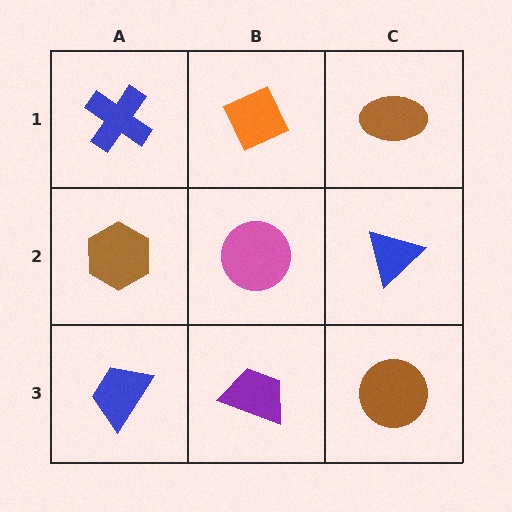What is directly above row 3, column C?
A blue triangle.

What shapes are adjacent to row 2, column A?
A blue cross (row 1, column A), a blue trapezoid (row 3, column A), a pink circle (row 2, column B).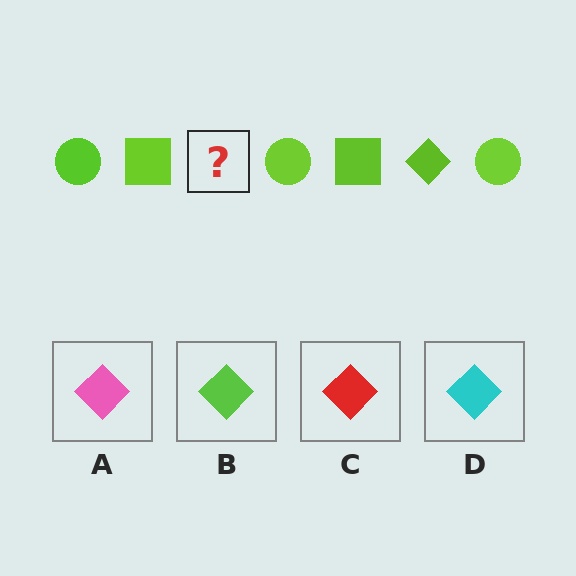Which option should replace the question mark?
Option B.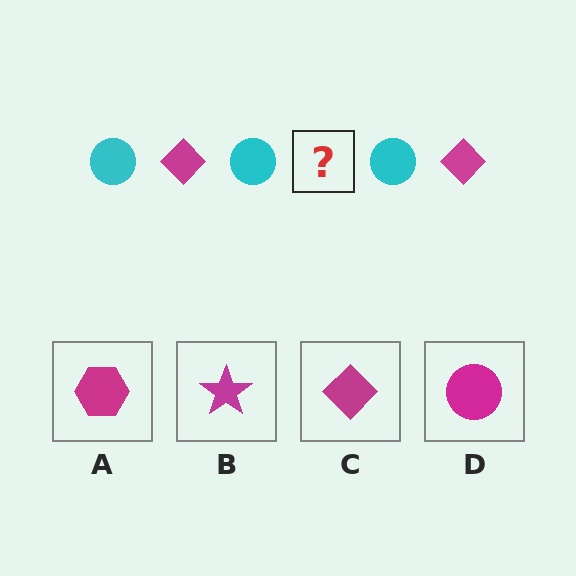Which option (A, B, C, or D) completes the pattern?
C.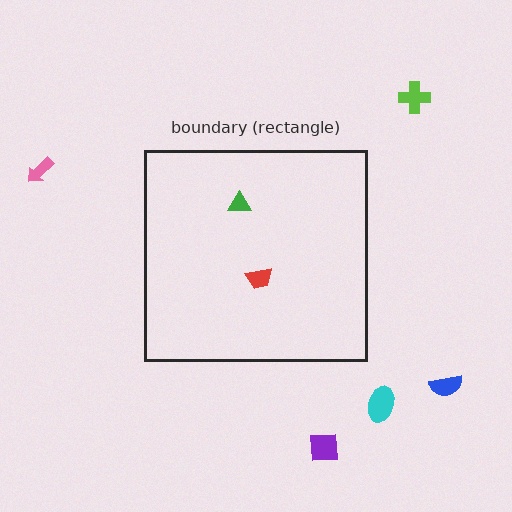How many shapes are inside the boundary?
2 inside, 5 outside.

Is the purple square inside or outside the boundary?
Outside.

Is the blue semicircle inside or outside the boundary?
Outside.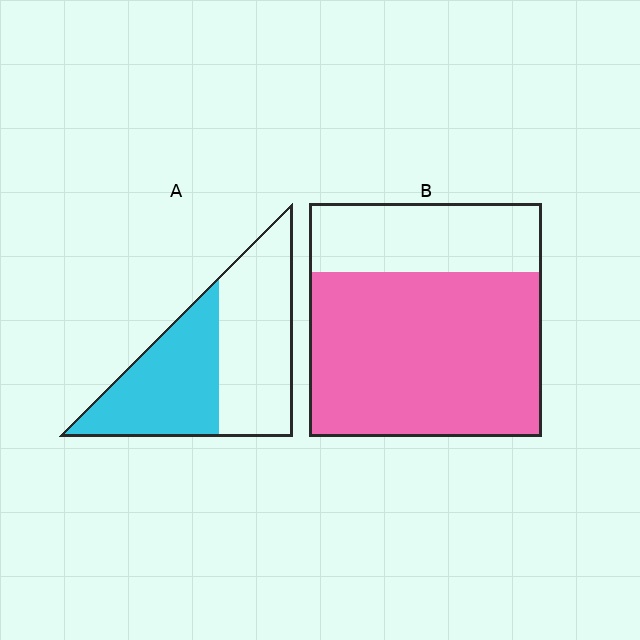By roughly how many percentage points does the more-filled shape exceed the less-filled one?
By roughly 25 percentage points (B over A).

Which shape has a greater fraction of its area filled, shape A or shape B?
Shape B.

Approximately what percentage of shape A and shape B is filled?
A is approximately 45% and B is approximately 70%.